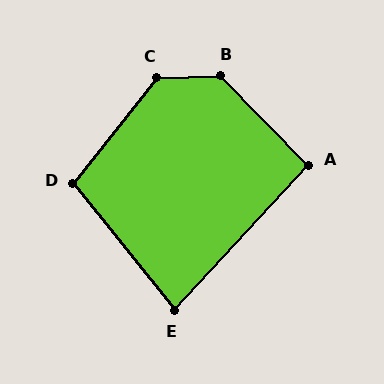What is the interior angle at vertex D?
Approximately 103 degrees (obtuse).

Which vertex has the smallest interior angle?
E, at approximately 81 degrees.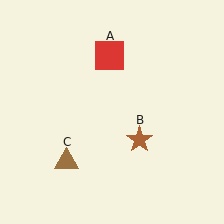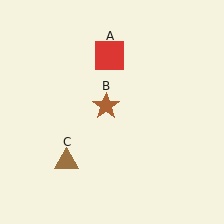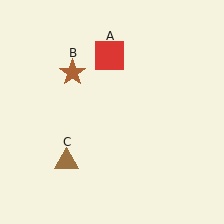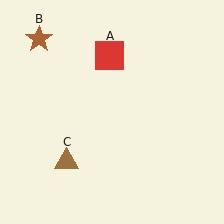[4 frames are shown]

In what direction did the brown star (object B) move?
The brown star (object B) moved up and to the left.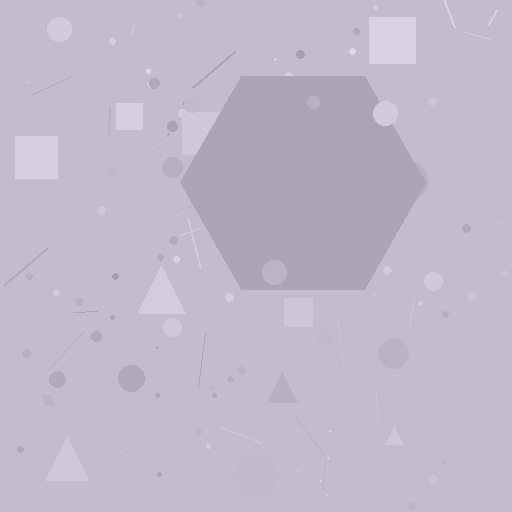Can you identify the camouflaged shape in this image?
The camouflaged shape is a hexagon.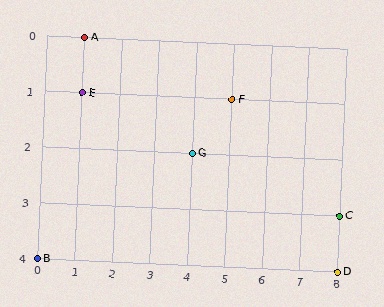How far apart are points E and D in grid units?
Points E and D are 7 columns and 3 rows apart (about 7.6 grid units diagonally).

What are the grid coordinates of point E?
Point E is at grid coordinates (1, 1).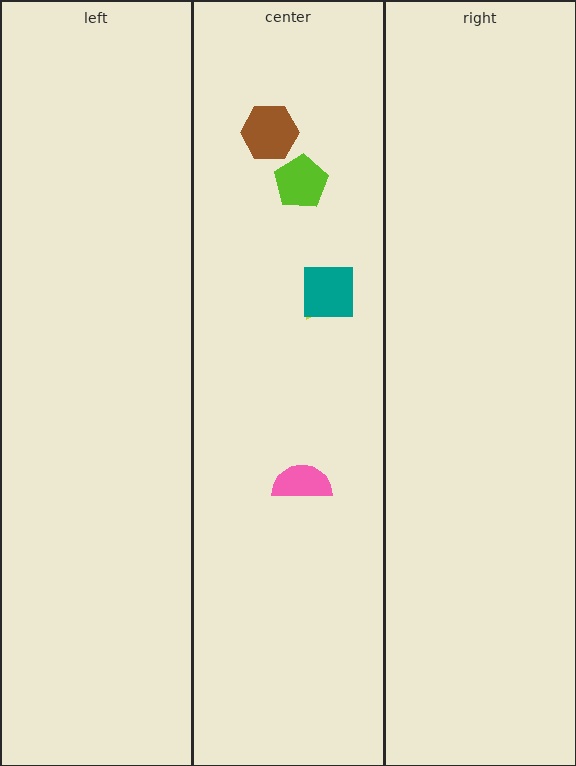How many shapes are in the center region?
5.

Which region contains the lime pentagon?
The center region.